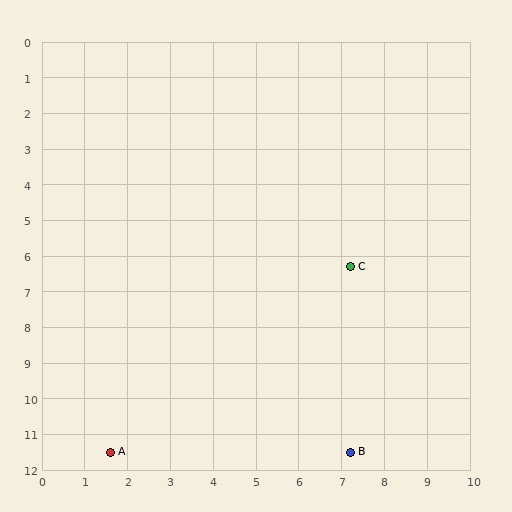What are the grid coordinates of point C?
Point C is at approximately (7.2, 6.3).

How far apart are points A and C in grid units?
Points A and C are about 7.6 grid units apart.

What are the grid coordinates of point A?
Point A is at approximately (1.6, 11.5).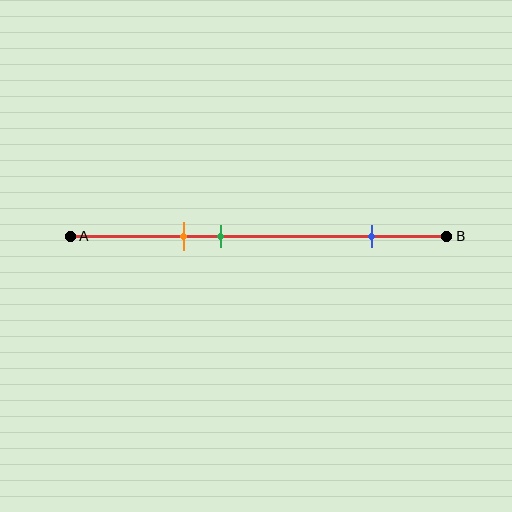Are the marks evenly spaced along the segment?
No, the marks are not evenly spaced.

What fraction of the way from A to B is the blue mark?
The blue mark is approximately 80% (0.8) of the way from A to B.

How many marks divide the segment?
There are 3 marks dividing the segment.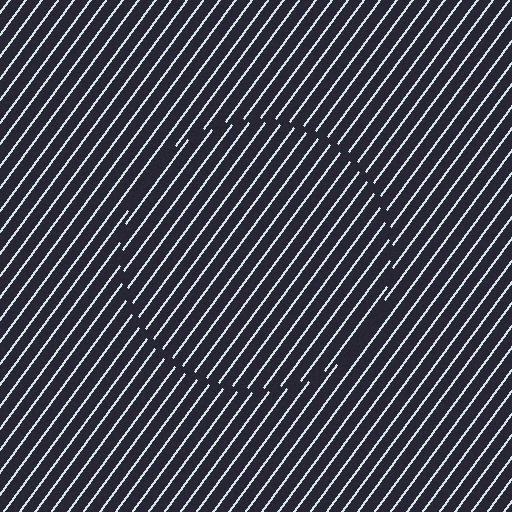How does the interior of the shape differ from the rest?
The interior of the shape contains the same grating, shifted by half a period — the contour is defined by the phase discontinuity where line-ends from the inner and outer gratings abut.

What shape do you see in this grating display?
An illusory circle. The interior of the shape contains the same grating, shifted by half a period — the contour is defined by the phase discontinuity where line-ends from the inner and outer gratings abut.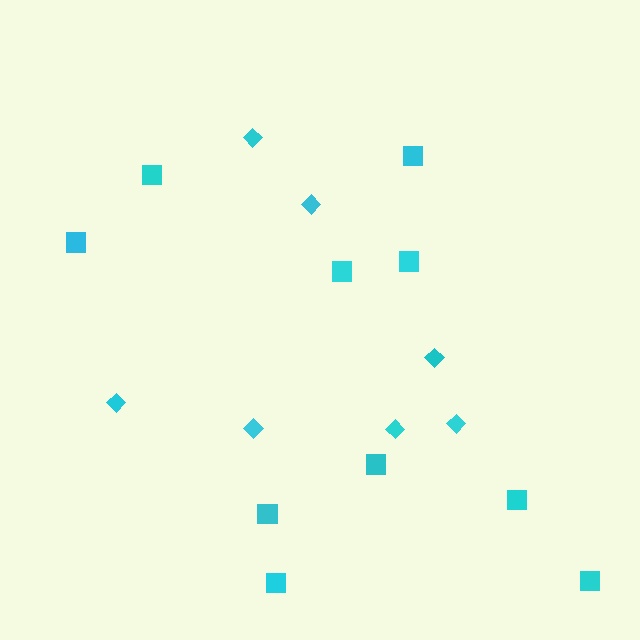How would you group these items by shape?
There are 2 groups: one group of diamonds (7) and one group of squares (10).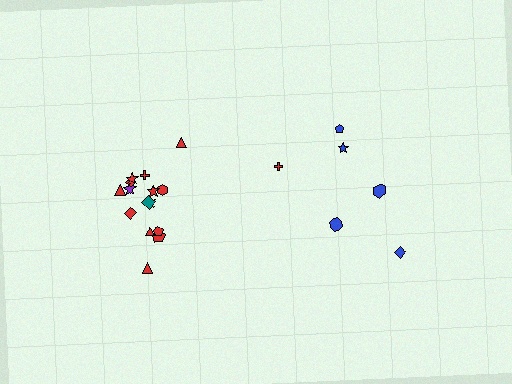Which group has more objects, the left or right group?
The left group.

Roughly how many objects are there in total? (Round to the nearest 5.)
Roughly 20 objects in total.